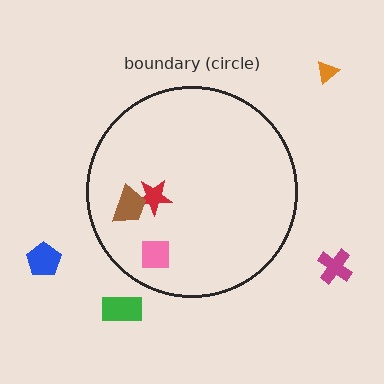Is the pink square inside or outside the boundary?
Inside.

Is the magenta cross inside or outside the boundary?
Outside.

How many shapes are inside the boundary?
3 inside, 4 outside.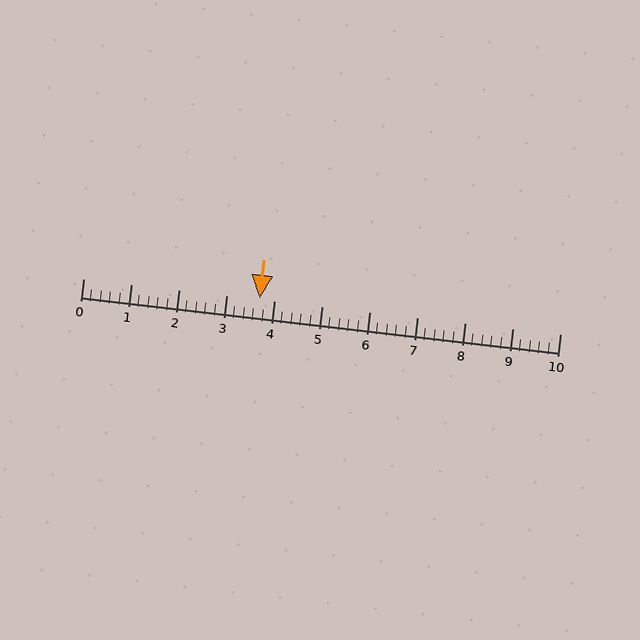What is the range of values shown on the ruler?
The ruler shows values from 0 to 10.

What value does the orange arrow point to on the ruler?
The orange arrow points to approximately 3.7.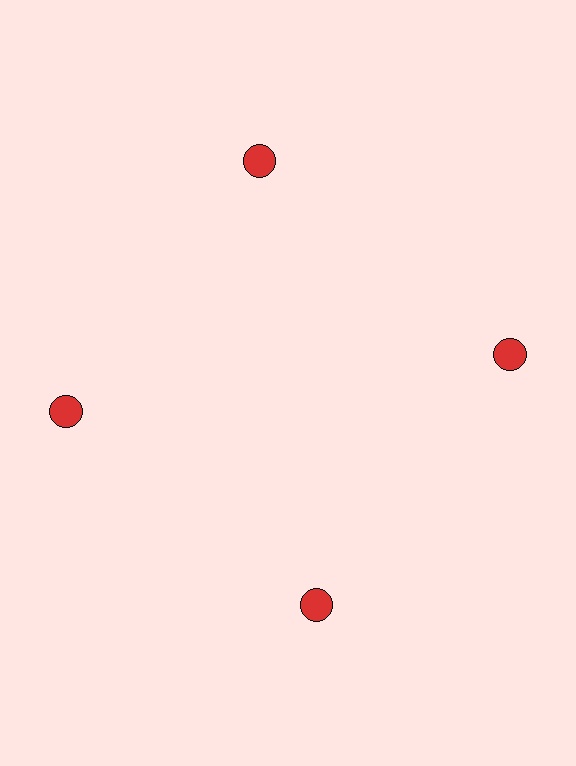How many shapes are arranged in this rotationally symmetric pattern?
There are 4 shapes, arranged in 4 groups of 1.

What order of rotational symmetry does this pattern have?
This pattern has 4-fold rotational symmetry.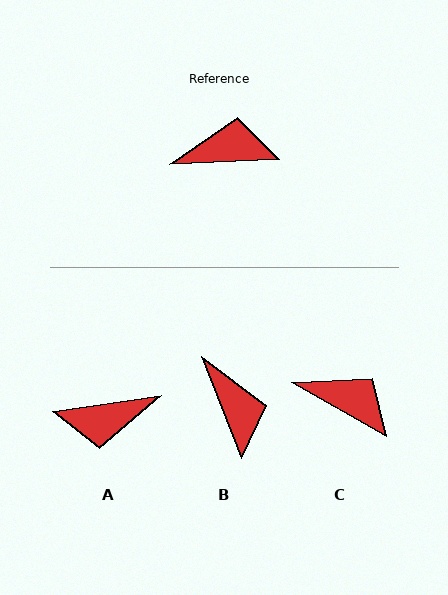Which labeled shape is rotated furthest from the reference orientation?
A, about 174 degrees away.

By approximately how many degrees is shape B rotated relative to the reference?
Approximately 71 degrees clockwise.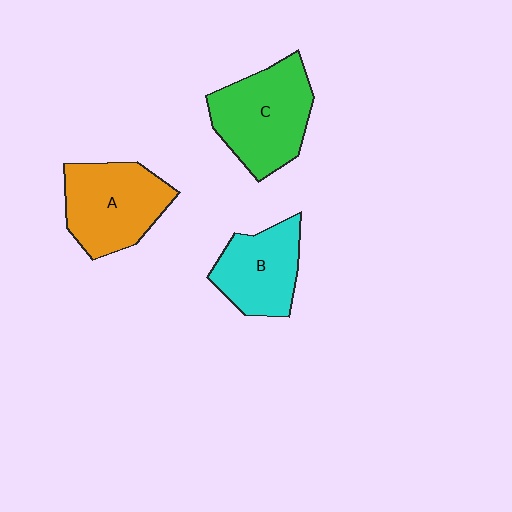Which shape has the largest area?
Shape C (green).